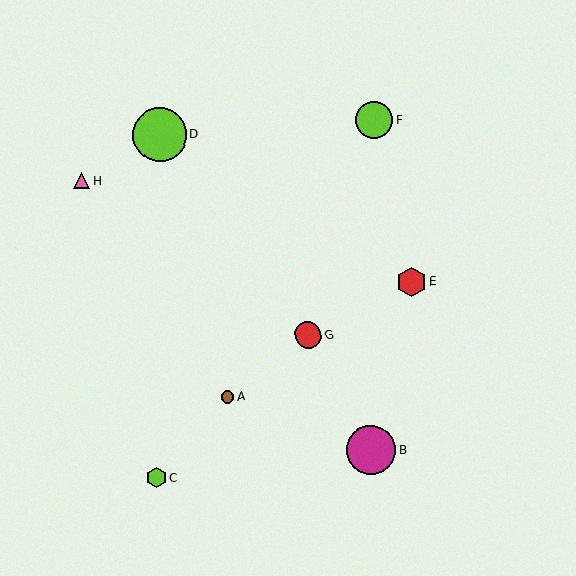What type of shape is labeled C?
Shape C is a lime hexagon.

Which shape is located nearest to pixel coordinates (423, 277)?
The red hexagon (labeled E) at (411, 282) is nearest to that location.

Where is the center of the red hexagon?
The center of the red hexagon is at (411, 282).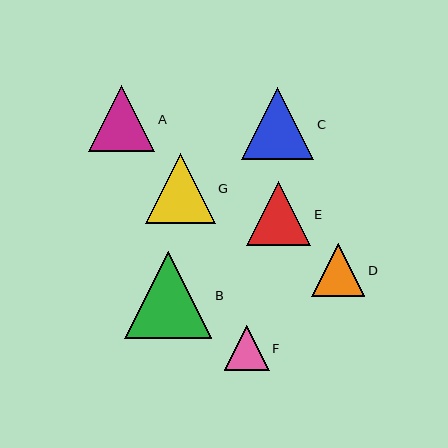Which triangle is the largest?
Triangle B is the largest with a size of approximately 87 pixels.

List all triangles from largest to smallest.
From largest to smallest: B, C, G, A, E, D, F.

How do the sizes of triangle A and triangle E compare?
Triangle A and triangle E are approximately the same size.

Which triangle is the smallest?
Triangle F is the smallest with a size of approximately 45 pixels.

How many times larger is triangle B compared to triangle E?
Triangle B is approximately 1.4 times the size of triangle E.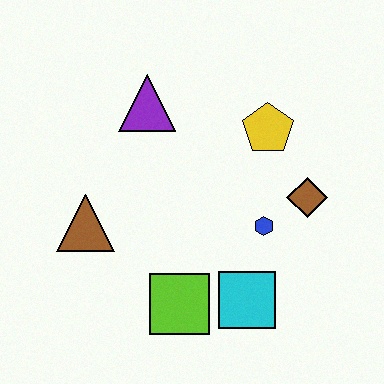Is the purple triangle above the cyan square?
Yes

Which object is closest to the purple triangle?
The yellow pentagon is closest to the purple triangle.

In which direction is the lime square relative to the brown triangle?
The lime square is to the right of the brown triangle.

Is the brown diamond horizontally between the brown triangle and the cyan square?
No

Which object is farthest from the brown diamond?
The brown triangle is farthest from the brown diamond.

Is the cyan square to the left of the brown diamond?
Yes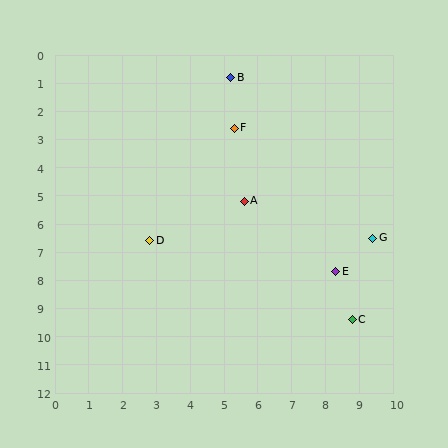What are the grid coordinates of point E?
Point E is at approximately (8.3, 7.7).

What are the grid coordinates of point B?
Point B is at approximately (5.2, 0.8).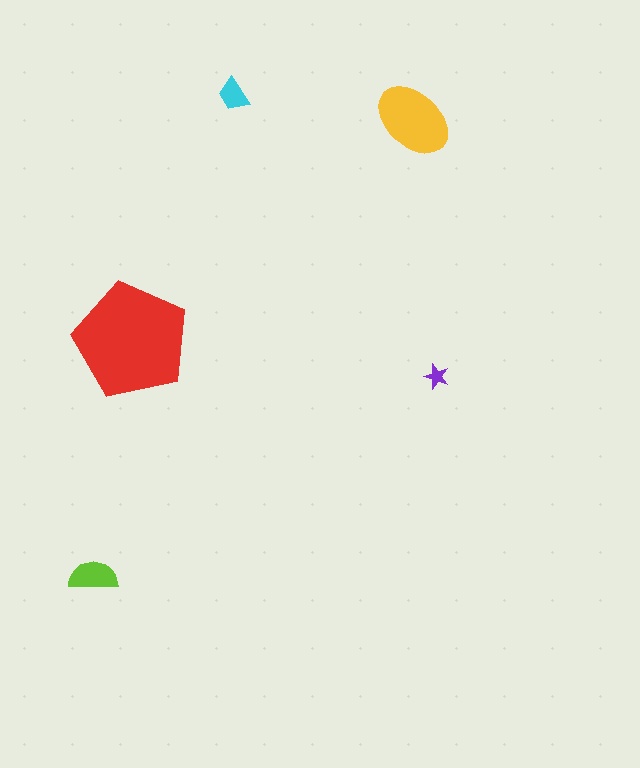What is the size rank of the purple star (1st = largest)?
5th.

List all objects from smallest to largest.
The purple star, the cyan trapezoid, the lime semicircle, the yellow ellipse, the red pentagon.